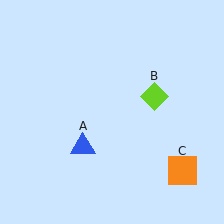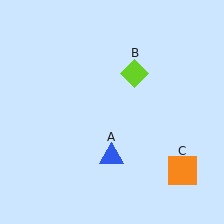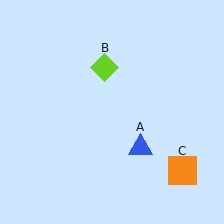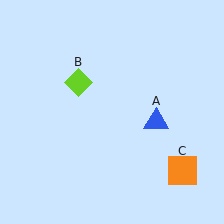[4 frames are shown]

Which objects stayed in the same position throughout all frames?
Orange square (object C) remained stationary.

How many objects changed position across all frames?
2 objects changed position: blue triangle (object A), lime diamond (object B).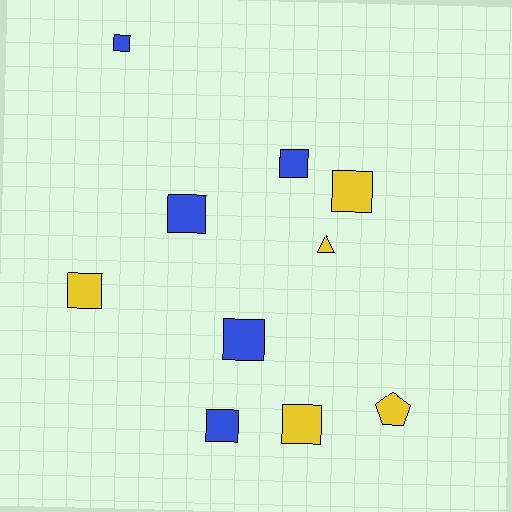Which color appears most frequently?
Blue, with 5 objects.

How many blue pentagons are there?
There are no blue pentagons.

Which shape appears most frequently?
Square, with 8 objects.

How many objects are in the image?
There are 10 objects.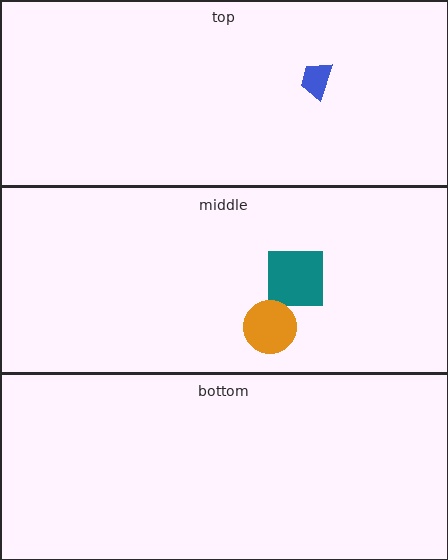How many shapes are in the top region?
1.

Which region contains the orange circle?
The middle region.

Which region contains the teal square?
The middle region.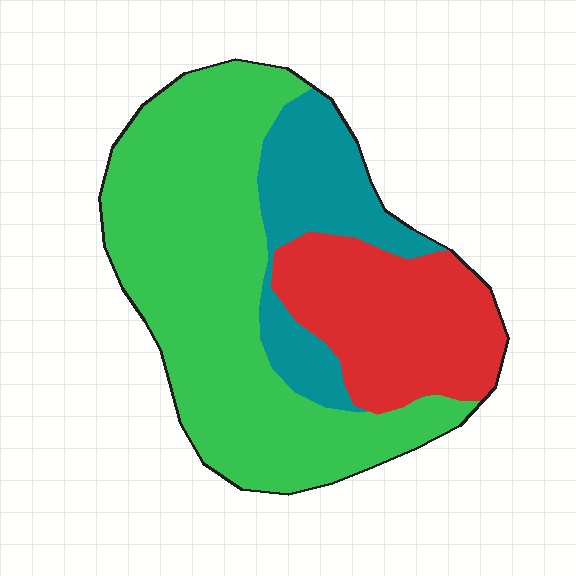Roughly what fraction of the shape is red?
Red takes up about one quarter (1/4) of the shape.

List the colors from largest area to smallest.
From largest to smallest: green, red, teal.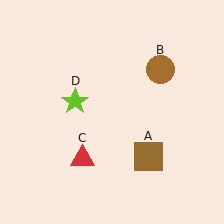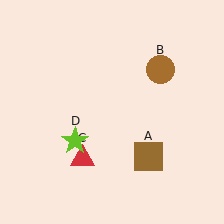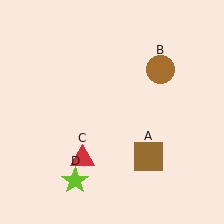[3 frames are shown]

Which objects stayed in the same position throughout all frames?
Brown square (object A) and brown circle (object B) and red triangle (object C) remained stationary.